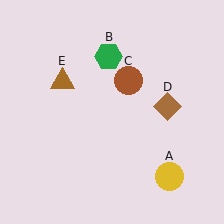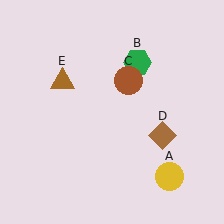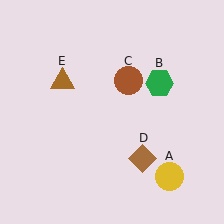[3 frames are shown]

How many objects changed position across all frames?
2 objects changed position: green hexagon (object B), brown diamond (object D).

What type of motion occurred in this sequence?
The green hexagon (object B), brown diamond (object D) rotated clockwise around the center of the scene.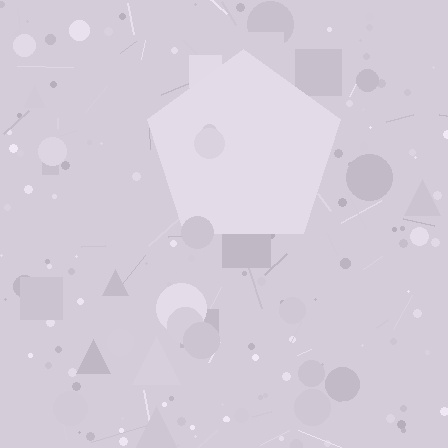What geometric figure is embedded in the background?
A pentagon is embedded in the background.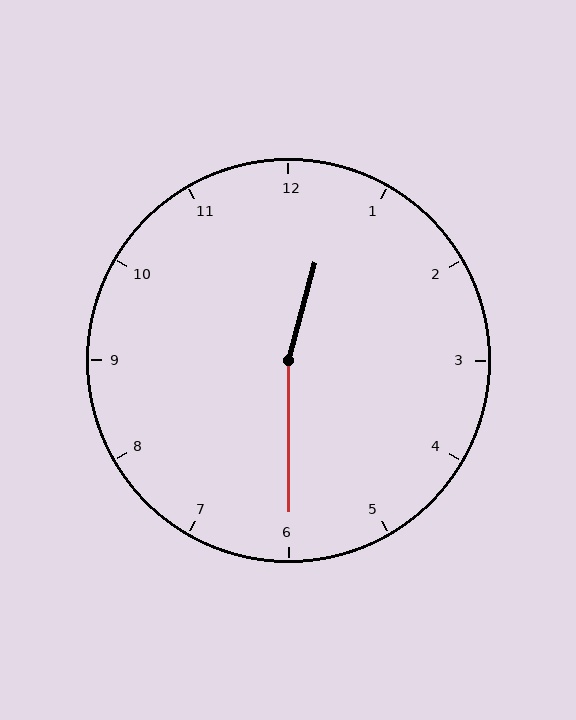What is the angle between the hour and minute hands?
Approximately 165 degrees.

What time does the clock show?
12:30.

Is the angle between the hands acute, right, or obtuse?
It is obtuse.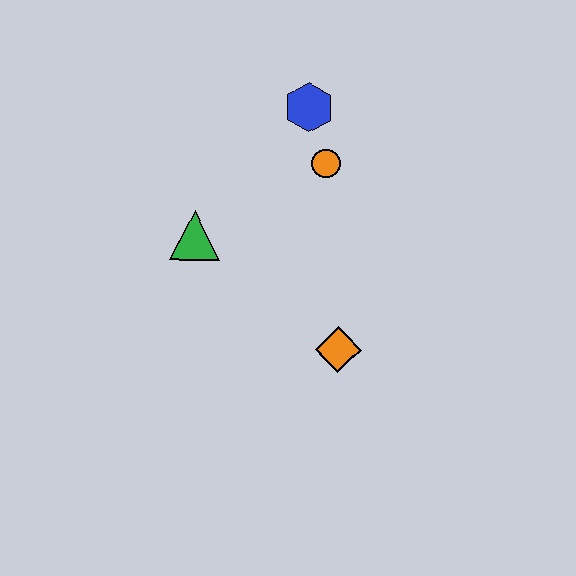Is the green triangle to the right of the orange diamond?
No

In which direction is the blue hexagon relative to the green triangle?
The blue hexagon is above the green triangle.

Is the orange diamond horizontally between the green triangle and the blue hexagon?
No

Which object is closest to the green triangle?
The orange circle is closest to the green triangle.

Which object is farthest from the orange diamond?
The blue hexagon is farthest from the orange diamond.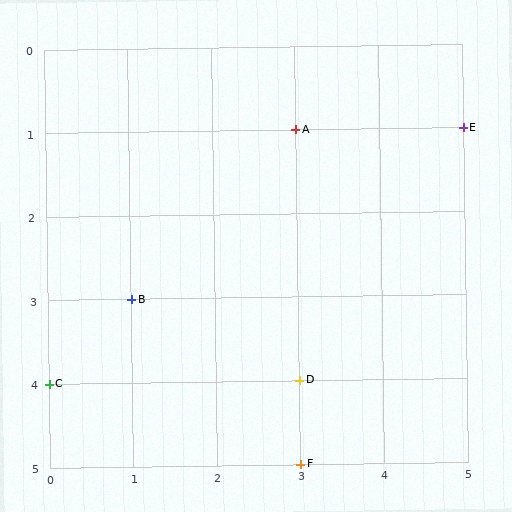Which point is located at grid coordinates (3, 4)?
Point D is at (3, 4).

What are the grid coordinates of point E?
Point E is at grid coordinates (5, 1).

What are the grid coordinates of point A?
Point A is at grid coordinates (3, 1).